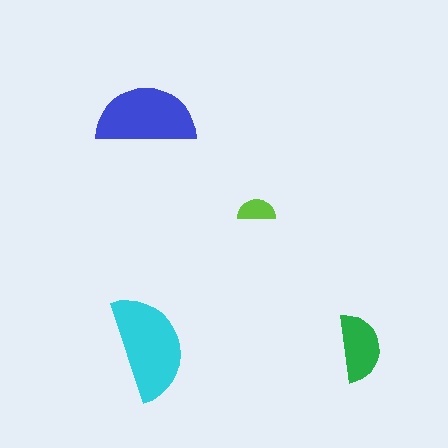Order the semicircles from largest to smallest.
the cyan one, the blue one, the green one, the lime one.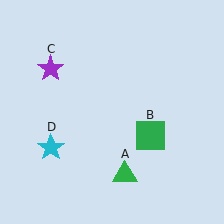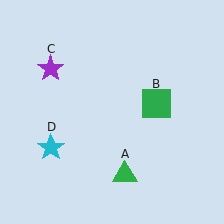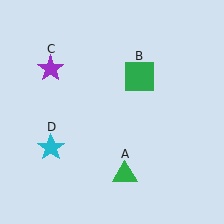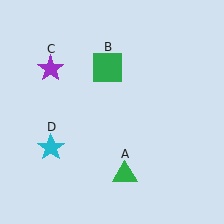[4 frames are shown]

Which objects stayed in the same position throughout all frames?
Green triangle (object A) and purple star (object C) and cyan star (object D) remained stationary.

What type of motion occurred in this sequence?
The green square (object B) rotated counterclockwise around the center of the scene.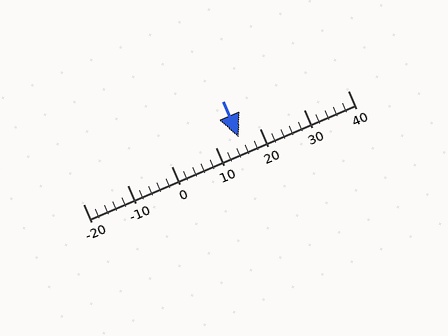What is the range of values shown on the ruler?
The ruler shows values from -20 to 40.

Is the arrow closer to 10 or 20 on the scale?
The arrow is closer to 20.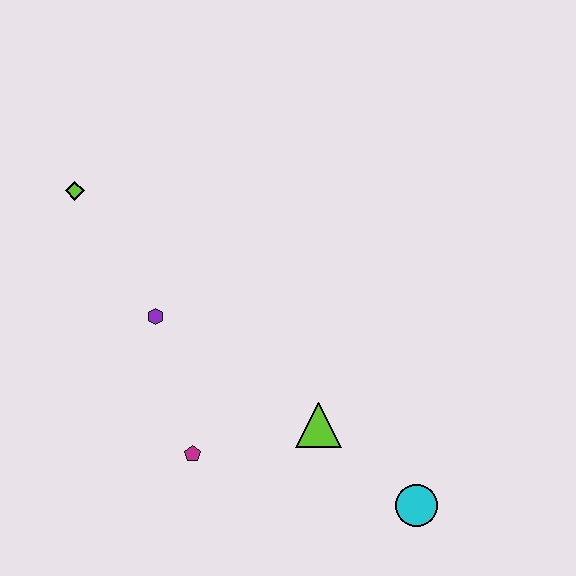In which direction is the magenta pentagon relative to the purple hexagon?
The magenta pentagon is below the purple hexagon.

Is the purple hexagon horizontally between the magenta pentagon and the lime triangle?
No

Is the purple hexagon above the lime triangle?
Yes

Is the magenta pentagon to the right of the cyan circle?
No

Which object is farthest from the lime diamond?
The cyan circle is farthest from the lime diamond.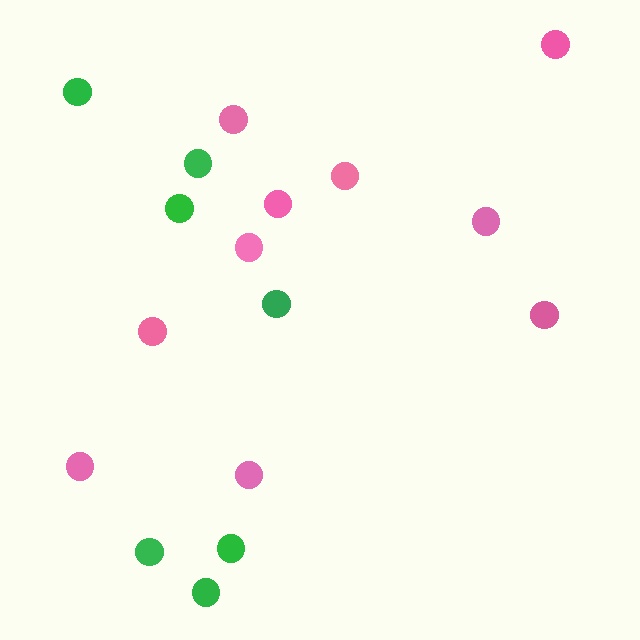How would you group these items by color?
There are 2 groups: one group of pink circles (10) and one group of green circles (7).